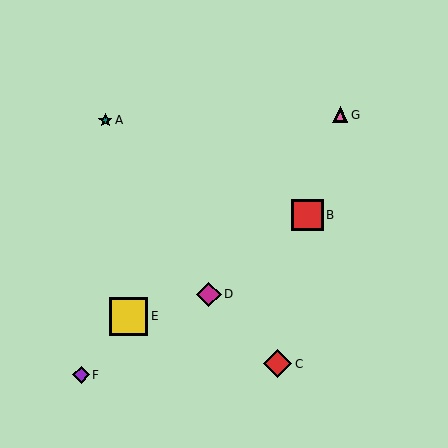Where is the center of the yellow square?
The center of the yellow square is at (129, 316).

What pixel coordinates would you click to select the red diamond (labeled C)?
Click at (278, 364) to select the red diamond C.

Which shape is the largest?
The yellow square (labeled E) is the largest.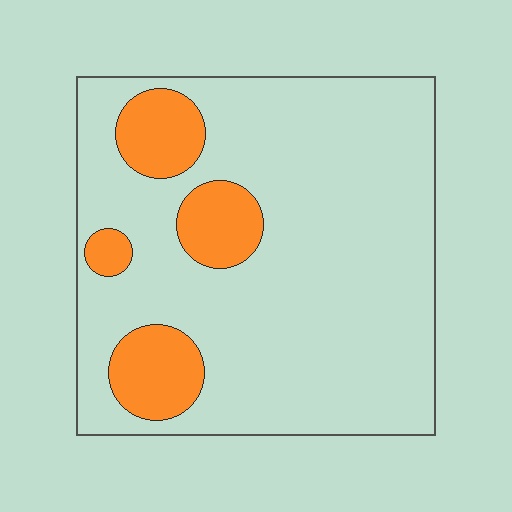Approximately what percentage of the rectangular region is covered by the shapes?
Approximately 15%.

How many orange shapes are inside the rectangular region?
4.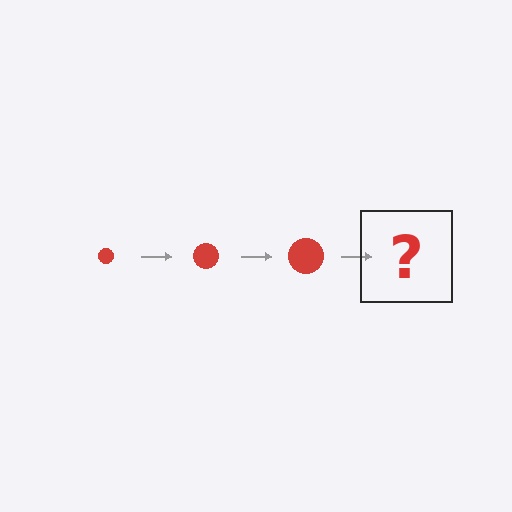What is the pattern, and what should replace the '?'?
The pattern is that the circle gets progressively larger each step. The '?' should be a red circle, larger than the previous one.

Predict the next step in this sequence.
The next step is a red circle, larger than the previous one.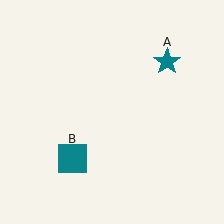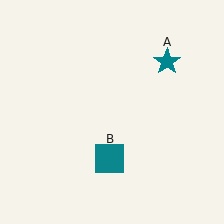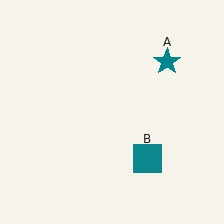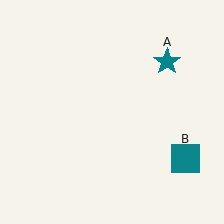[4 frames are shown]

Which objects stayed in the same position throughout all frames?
Teal star (object A) remained stationary.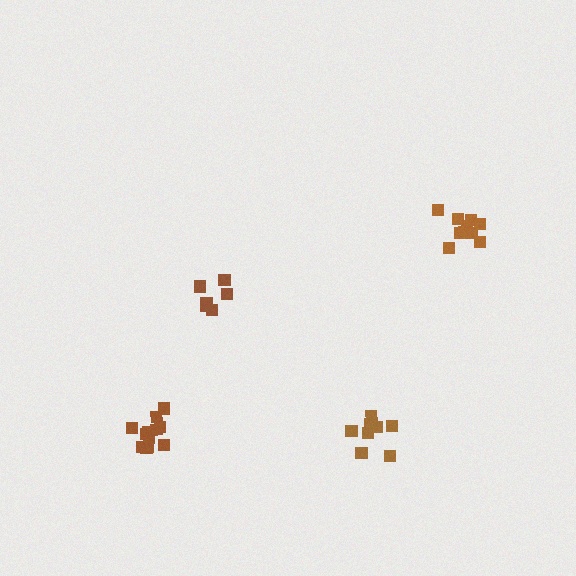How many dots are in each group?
Group 1: 6 dots, Group 2: 8 dots, Group 3: 12 dots, Group 4: 10 dots (36 total).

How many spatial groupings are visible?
There are 4 spatial groupings.